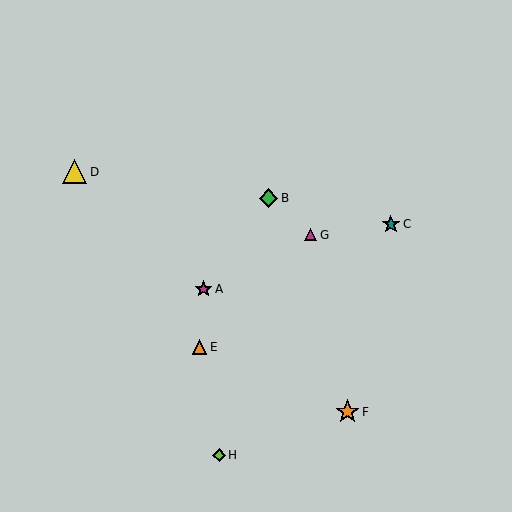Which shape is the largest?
The yellow triangle (labeled D) is the largest.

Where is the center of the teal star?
The center of the teal star is at (391, 224).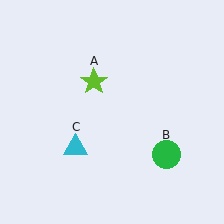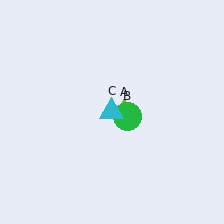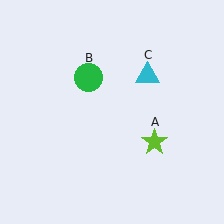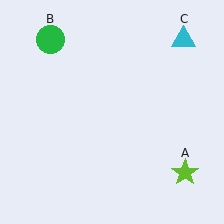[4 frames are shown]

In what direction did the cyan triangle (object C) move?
The cyan triangle (object C) moved up and to the right.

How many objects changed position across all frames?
3 objects changed position: lime star (object A), green circle (object B), cyan triangle (object C).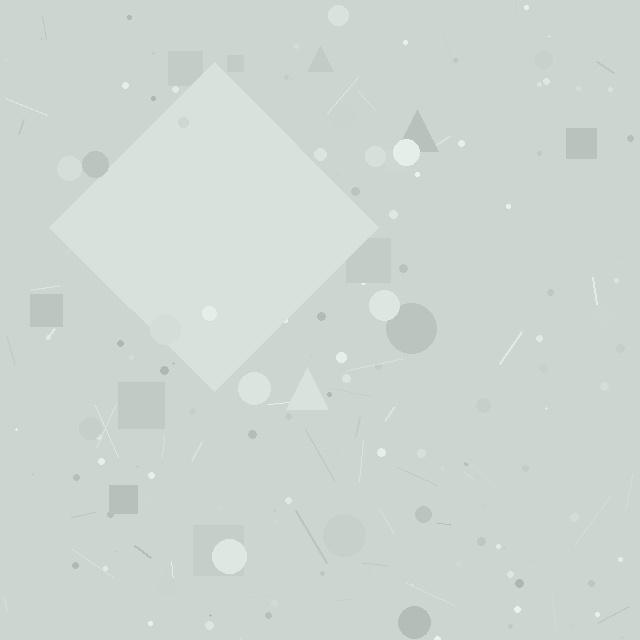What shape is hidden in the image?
A diamond is hidden in the image.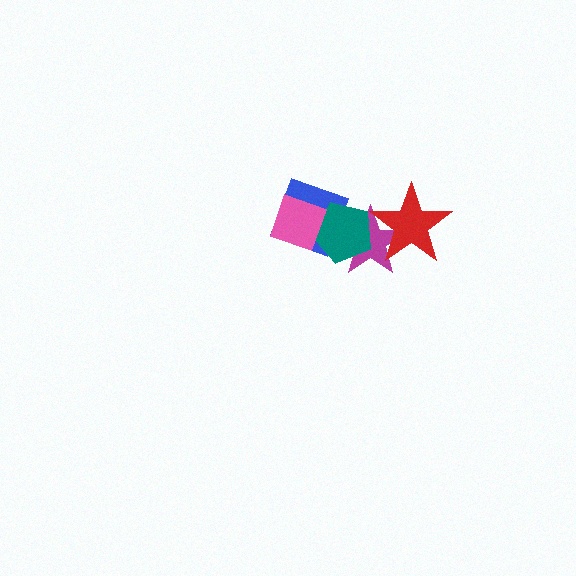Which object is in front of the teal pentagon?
The pink diamond is in front of the teal pentagon.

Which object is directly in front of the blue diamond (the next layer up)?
The teal pentagon is directly in front of the blue diamond.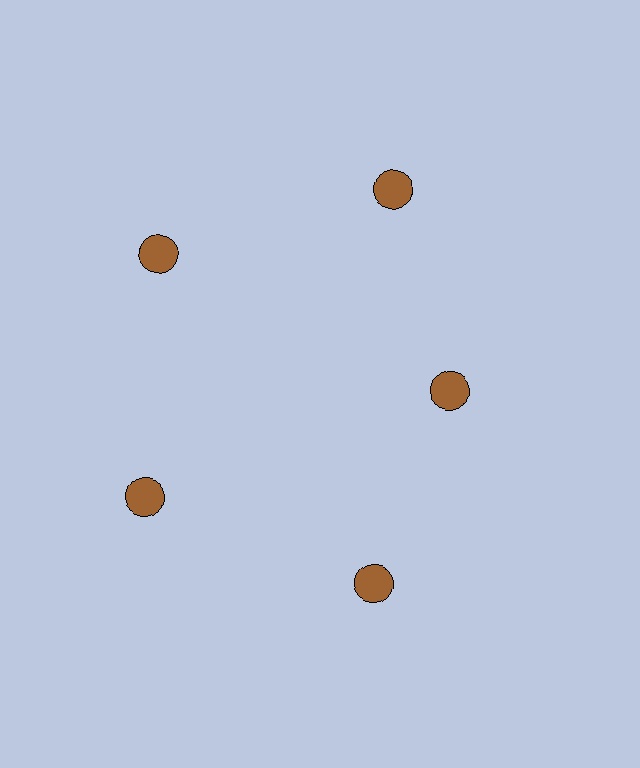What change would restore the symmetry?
The symmetry would be restored by moving it outward, back onto the ring so that all 5 circles sit at equal angles and equal distance from the center.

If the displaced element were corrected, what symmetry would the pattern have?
It would have 5-fold rotational symmetry — the pattern would map onto itself every 72 degrees.